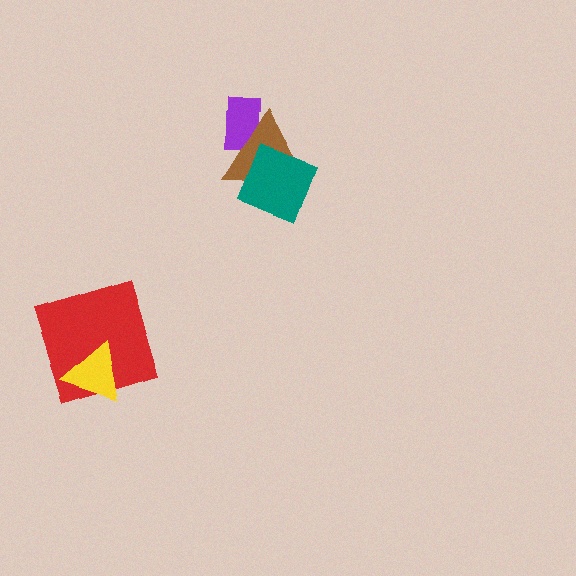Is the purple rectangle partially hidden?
Yes, it is partially covered by another shape.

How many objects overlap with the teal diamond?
1 object overlaps with the teal diamond.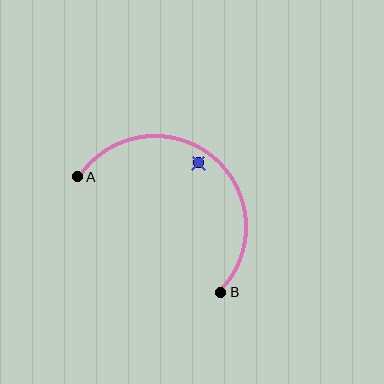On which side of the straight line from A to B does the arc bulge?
The arc bulges above and to the right of the straight line connecting A and B.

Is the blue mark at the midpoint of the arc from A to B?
No — the blue mark does not lie on the arc at all. It sits slightly inside the curve.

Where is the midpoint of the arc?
The arc midpoint is the point on the curve farthest from the straight line joining A and B. It sits above and to the right of that line.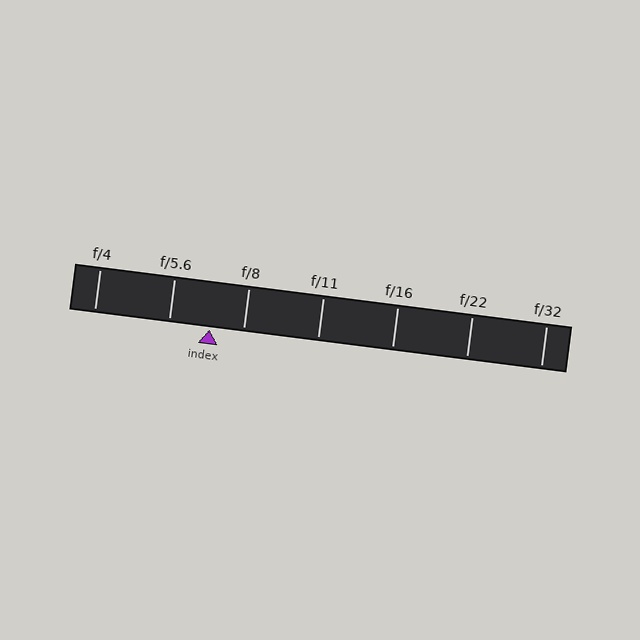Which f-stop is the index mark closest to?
The index mark is closest to f/8.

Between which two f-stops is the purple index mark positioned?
The index mark is between f/5.6 and f/8.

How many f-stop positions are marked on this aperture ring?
There are 7 f-stop positions marked.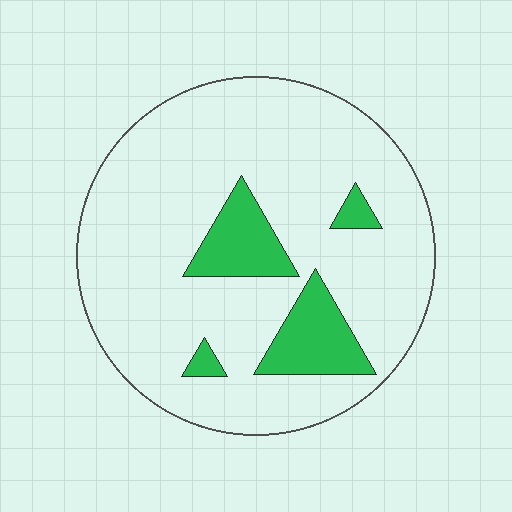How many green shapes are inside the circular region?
4.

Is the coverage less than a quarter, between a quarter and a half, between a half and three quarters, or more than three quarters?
Less than a quarter.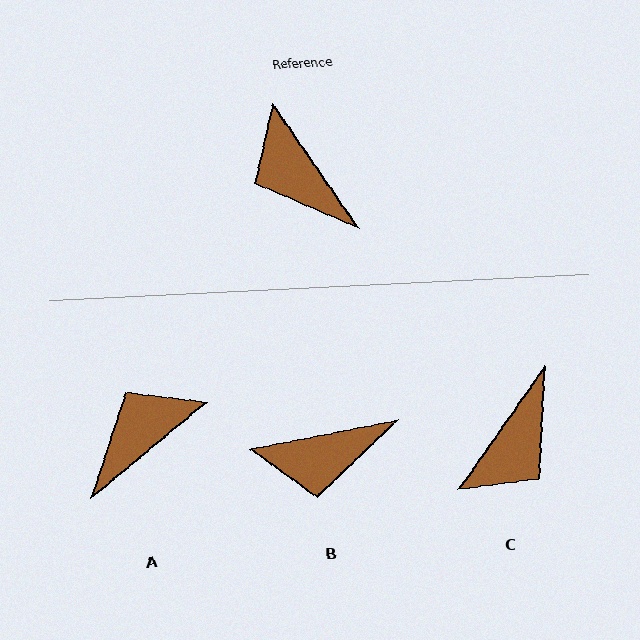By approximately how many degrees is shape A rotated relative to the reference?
Approximately 84 degrees clockwise.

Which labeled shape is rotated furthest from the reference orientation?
C, about 111 degrees away.